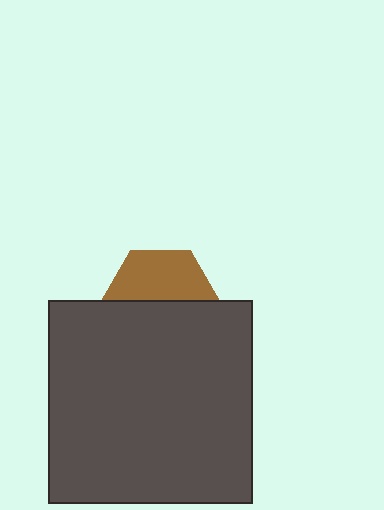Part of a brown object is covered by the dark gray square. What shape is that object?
It is a hexagon.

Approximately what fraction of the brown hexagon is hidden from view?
Roughly 54% of the brown hexagon is hidden behind the dark gray square.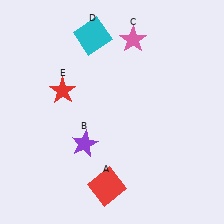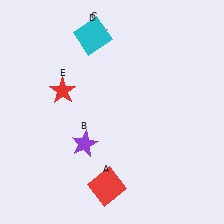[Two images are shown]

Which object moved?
The pink star (C) moved left.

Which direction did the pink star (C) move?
The pink star (C) moved left.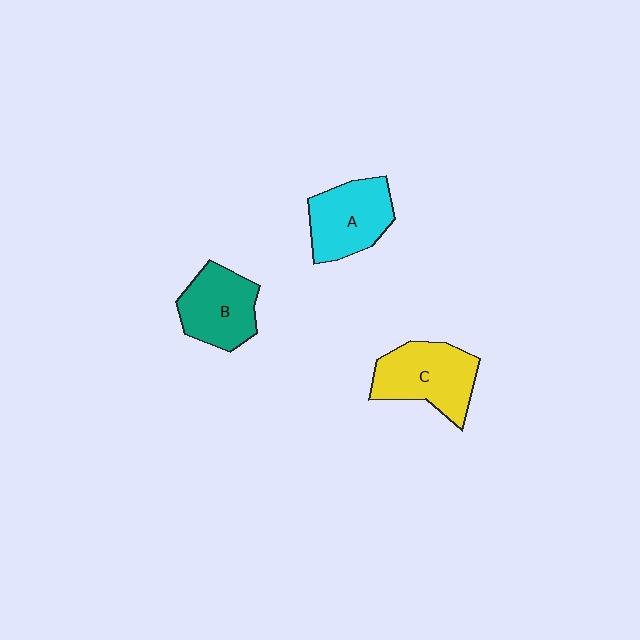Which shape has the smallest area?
Shape B (teal).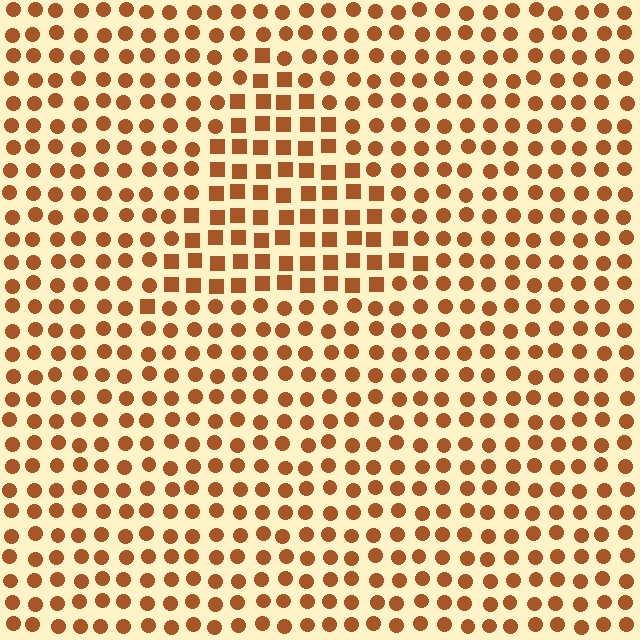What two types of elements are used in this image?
The image uses squares inside the triangle region and circles outside it.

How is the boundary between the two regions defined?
The boundary is defined by a change in element shape: squares inside vs. circles outside. All elements share the same color and spacing.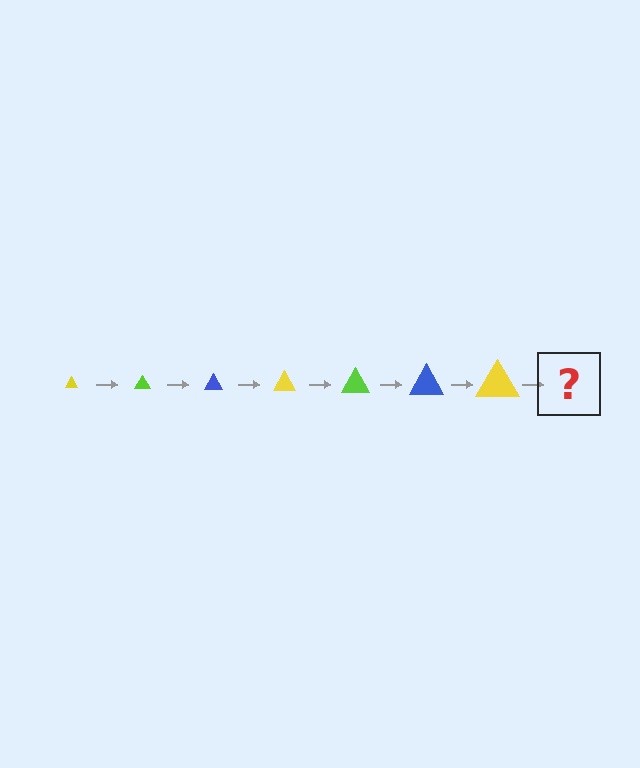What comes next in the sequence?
The next element should be a lime triangle, larger than the previous one.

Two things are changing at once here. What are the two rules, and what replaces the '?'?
The two rules are that the triangle grows larger each step and the color cycles through yellow, lime, and blue. The '?' should be a lime triangle, larger than the previous one.